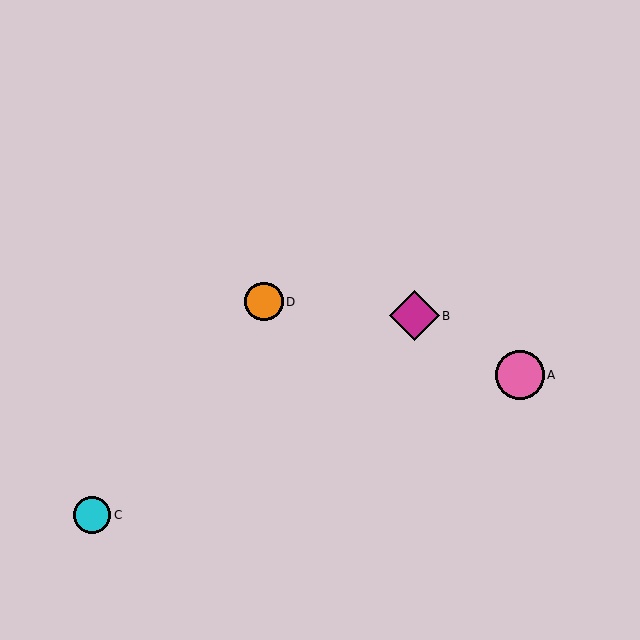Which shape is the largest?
The magenta diamond (labeled B) is the largest.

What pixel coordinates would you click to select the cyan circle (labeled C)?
Click at (92, 515) to select the cyan circle C.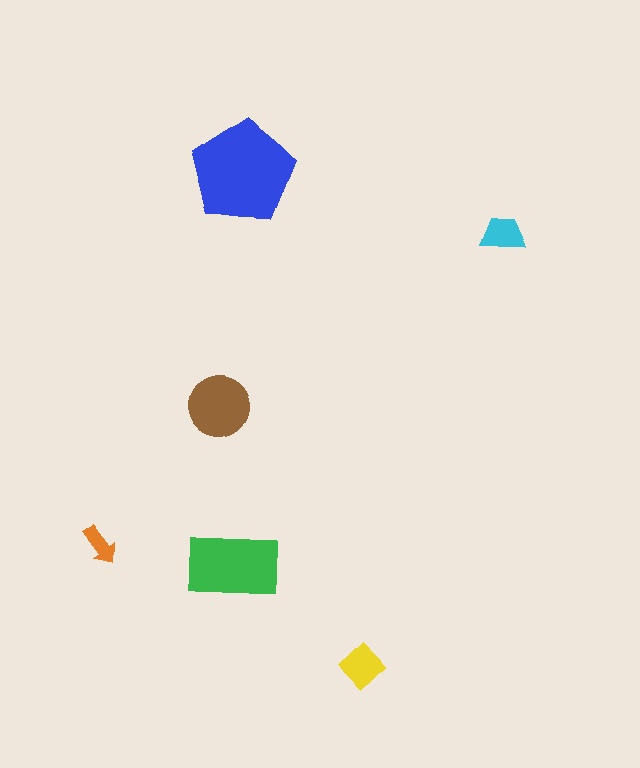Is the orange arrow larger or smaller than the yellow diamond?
Smaller.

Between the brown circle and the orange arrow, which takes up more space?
The brown circle.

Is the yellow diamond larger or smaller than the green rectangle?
Smaller.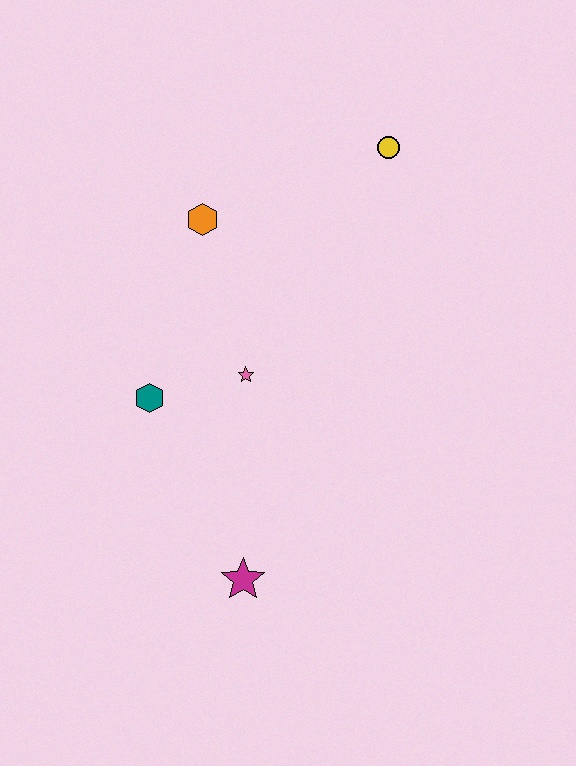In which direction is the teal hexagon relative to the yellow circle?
The teal hexagon is below the yellow circle.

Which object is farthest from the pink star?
The yellow circle is farthest from the pink star.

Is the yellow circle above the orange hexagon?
Yes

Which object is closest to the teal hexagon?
The pink star is closest to the teal hexagon.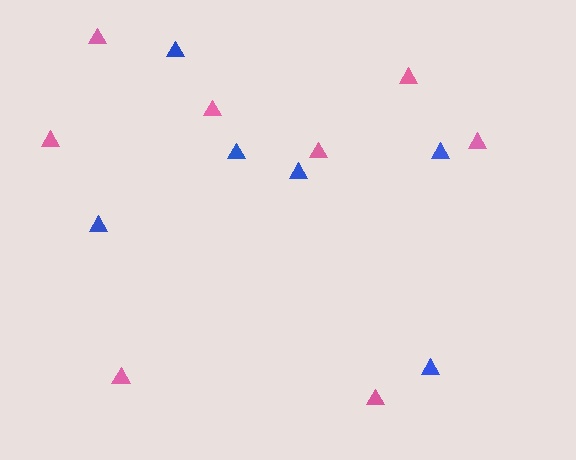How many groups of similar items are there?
There are 2 groups: one group of blue triangles (6) and one group of pink triangles (8).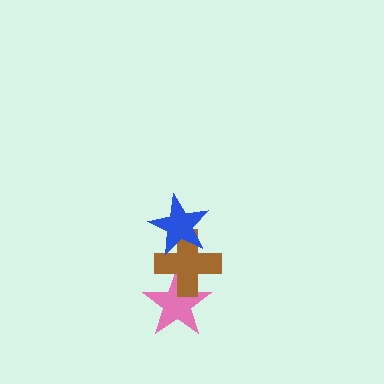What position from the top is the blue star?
The blue star is 1st from the top.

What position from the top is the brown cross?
The brown cross is 2nd from the top.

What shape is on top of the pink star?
The brown cross is on top of the pink star.